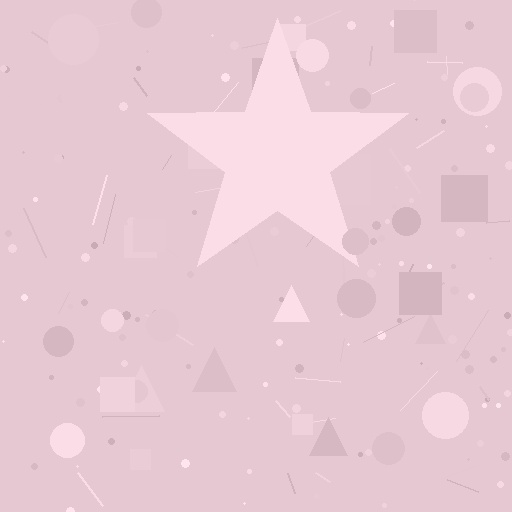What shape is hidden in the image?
A star is hidden in the image.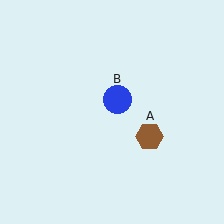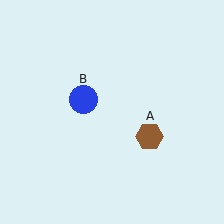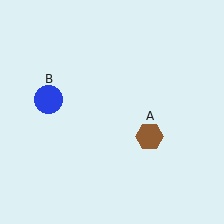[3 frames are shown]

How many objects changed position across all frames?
1 object changed position: blue circle (object B).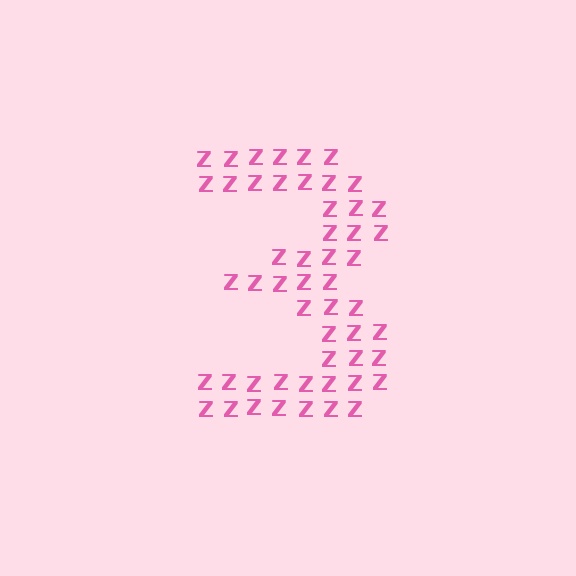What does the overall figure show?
The overall figure shows the digit 3.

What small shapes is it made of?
It is made of small letter Z's.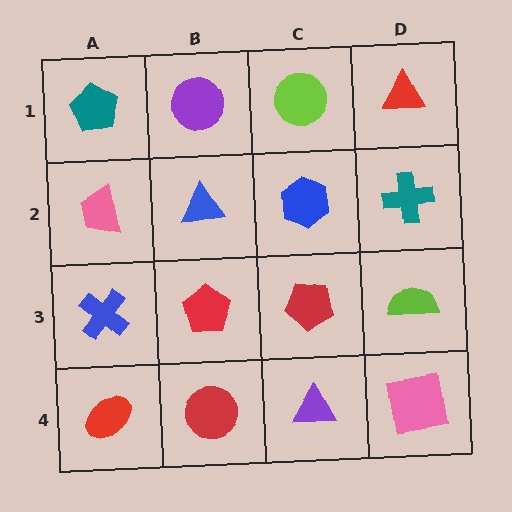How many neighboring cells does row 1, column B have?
3.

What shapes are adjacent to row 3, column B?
A blue triangle (row 2, column B), a red circle (row 4, column B), a blue cross (row 3, column A), a red pentagon (row 3, column C).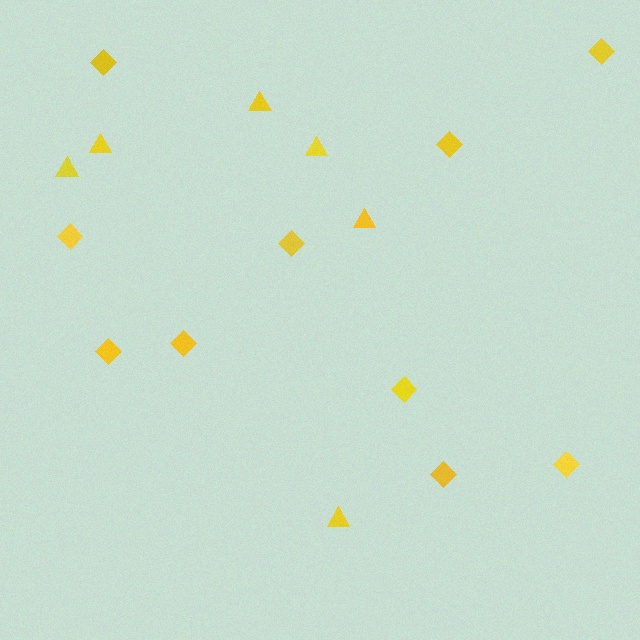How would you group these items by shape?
There are 2 groups: one group of triangles (6) and one group of diamonds (10).